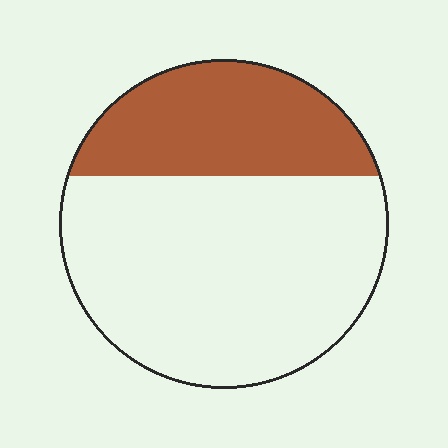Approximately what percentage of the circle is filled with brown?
Approximately 30%.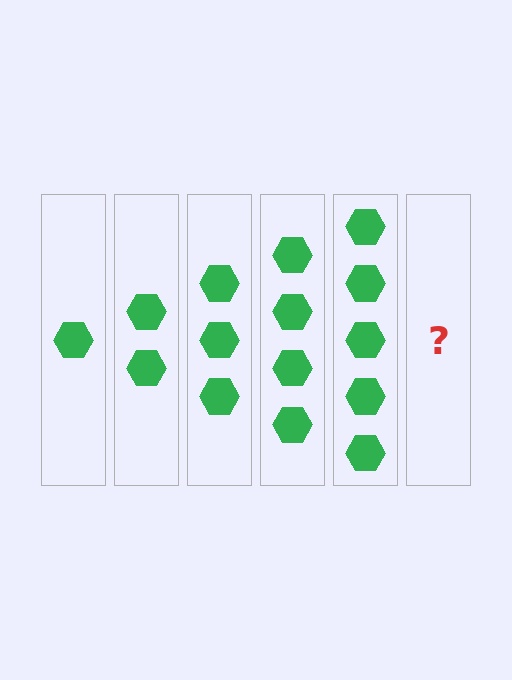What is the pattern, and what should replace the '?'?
The pattern is that each step adds one more hexagon. The '?' should be 6 hexagons.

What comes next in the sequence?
The next element should be 6 hexagons.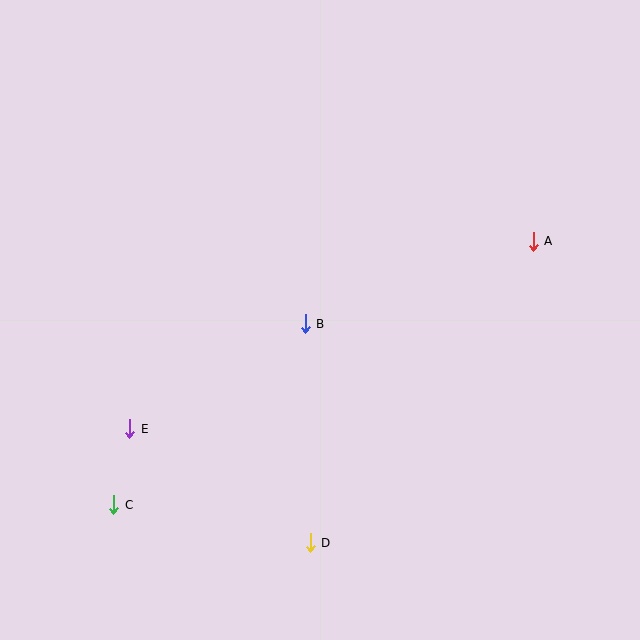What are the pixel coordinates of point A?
Point A is at (533, 241).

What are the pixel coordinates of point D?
Point D is at (310, 543).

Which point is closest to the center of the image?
Point B at (305, 324) is closest to the center.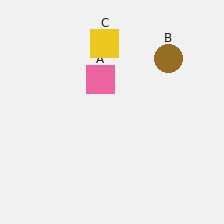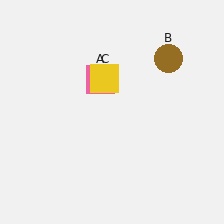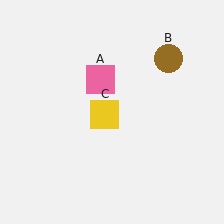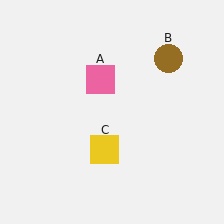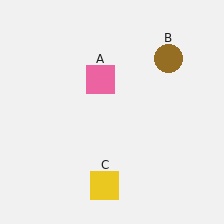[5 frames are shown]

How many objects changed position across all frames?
1 object changed position: yellow square (object C).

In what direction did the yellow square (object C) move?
The yellow square (object C) moved down.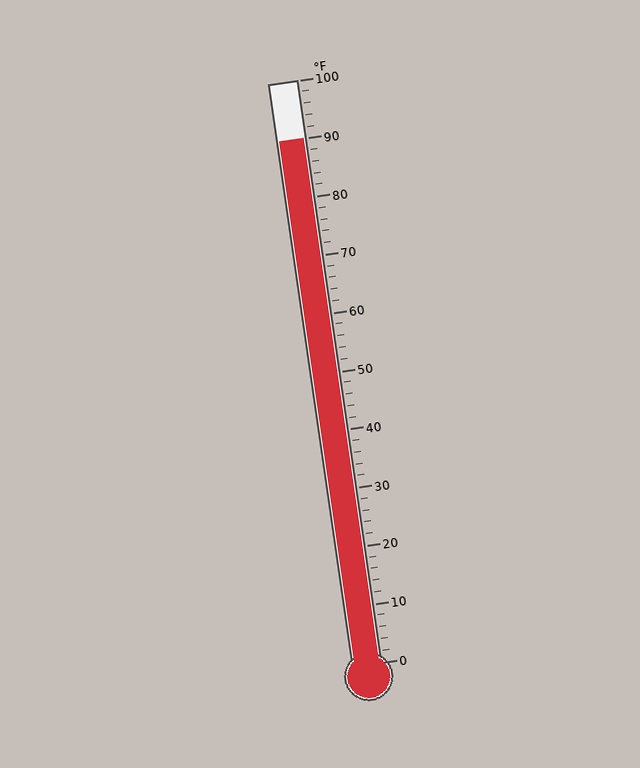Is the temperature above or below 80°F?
The temperature is above 80°F.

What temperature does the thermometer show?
The thermometer shows approximately 90°F.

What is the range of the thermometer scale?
The thermometer scale ranges from 0°F to 100°F.